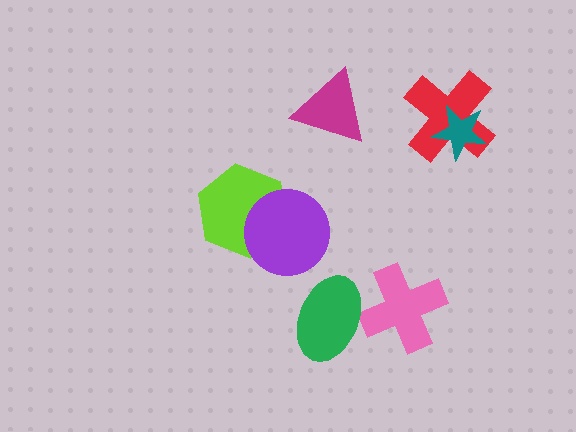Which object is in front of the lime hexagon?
The purple circle is in front of the lime hexagon.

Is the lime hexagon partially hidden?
Yes, it is partially covered by another shape.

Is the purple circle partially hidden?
No, no other shape covers it.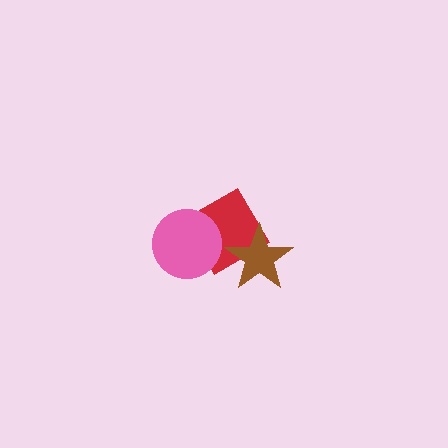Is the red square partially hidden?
Yes, it is partially covered by another shape.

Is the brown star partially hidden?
No, no other shape covers it.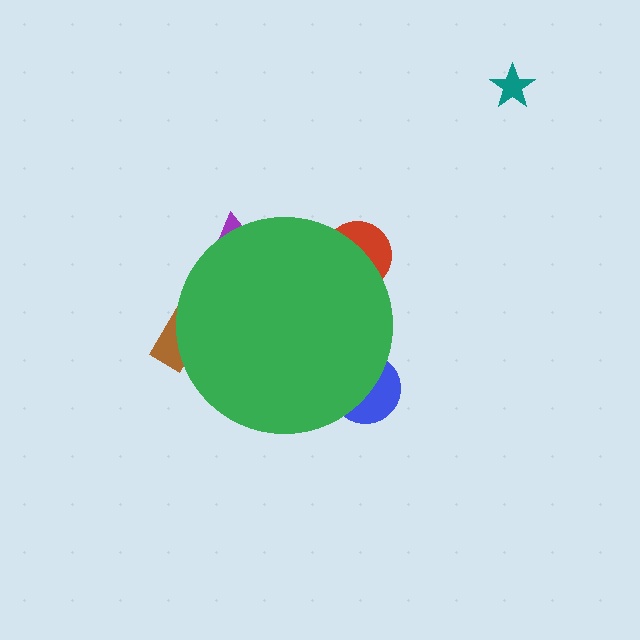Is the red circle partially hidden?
Yes, the red circle is partially hidden behind the green circle.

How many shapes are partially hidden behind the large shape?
4 shapes are partially hidden.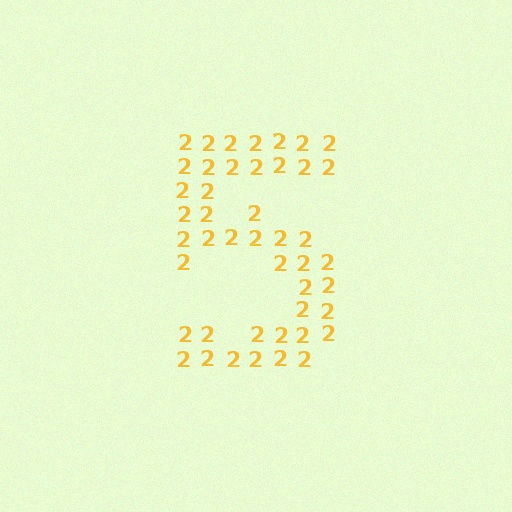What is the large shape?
The large shape is the digit 5.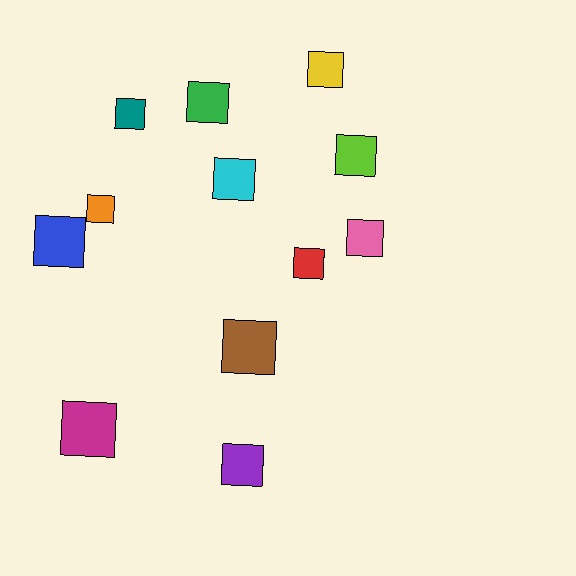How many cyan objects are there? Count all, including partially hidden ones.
There is 1 cyan object.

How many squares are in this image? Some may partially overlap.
There are 12 squares.